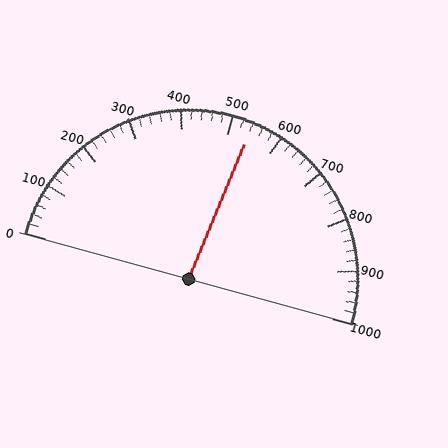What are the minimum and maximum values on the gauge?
The gauge ranges from 0 to 1000.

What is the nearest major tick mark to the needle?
The nearest major tick mark is 500.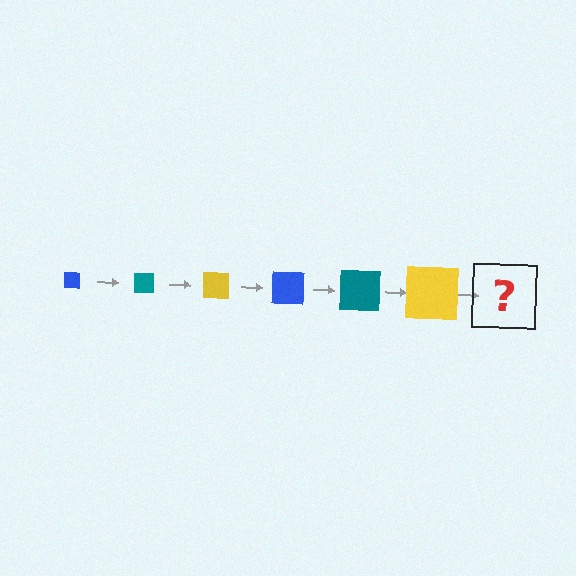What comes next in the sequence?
The next element should be a blue square, larger than the previous one.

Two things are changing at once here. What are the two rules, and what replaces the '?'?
The two rules are that the square grows larger each step and the color cycles through blue, teal, and yellow. The '?' should be a blue square, larger than the previous one.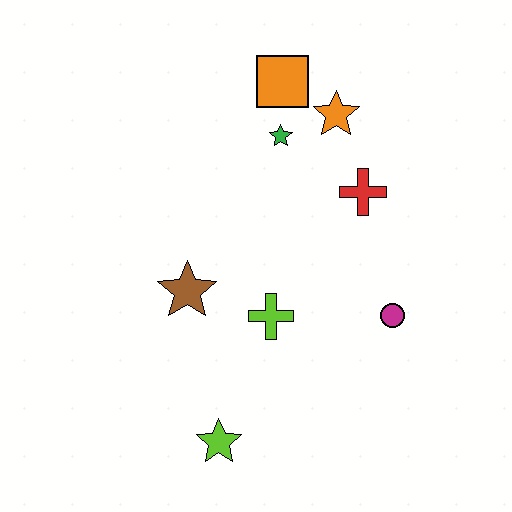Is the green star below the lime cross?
No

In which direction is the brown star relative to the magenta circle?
The brown star is to the left of the magenta circle.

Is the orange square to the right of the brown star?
Yes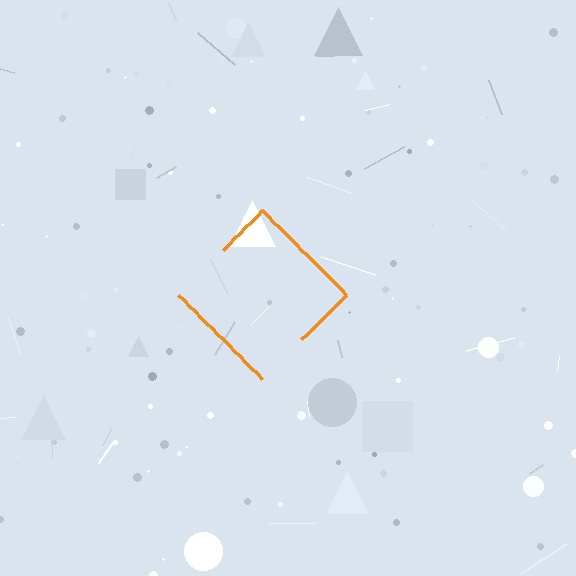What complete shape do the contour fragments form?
The contour fragments form a diamond.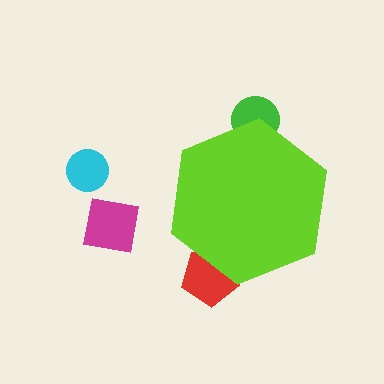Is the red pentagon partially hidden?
Yes, the red pentagon is partially hidden behind the lime hexagon.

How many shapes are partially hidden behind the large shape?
2 shapes are partially hidden.